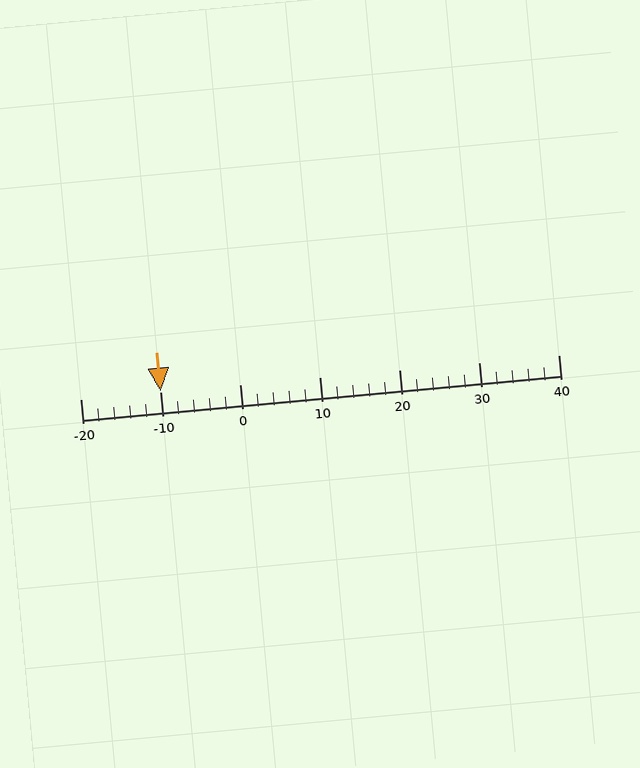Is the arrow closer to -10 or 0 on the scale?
The arrow is closer to -10.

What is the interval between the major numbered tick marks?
The major tick marks are spaced 10 units apart.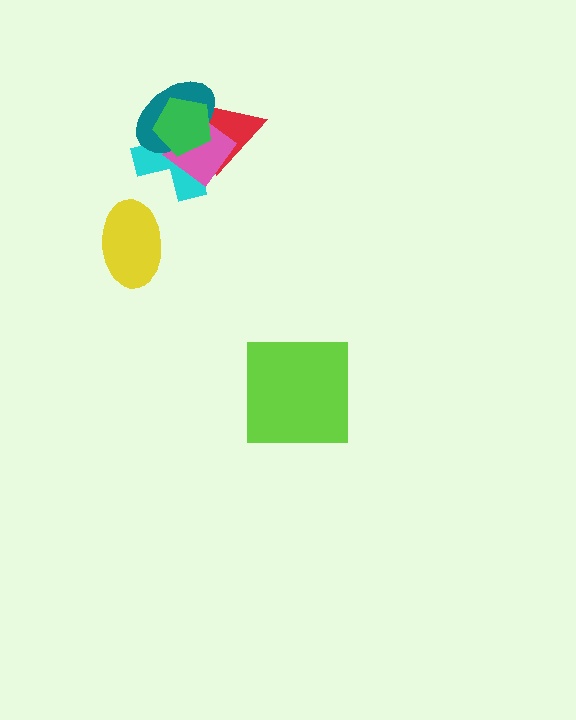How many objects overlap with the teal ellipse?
4 objects overlap with the teal ellipse.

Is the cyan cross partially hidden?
Yes, it is partially covered by another shape.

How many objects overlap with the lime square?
0 objects overlap with the lime square.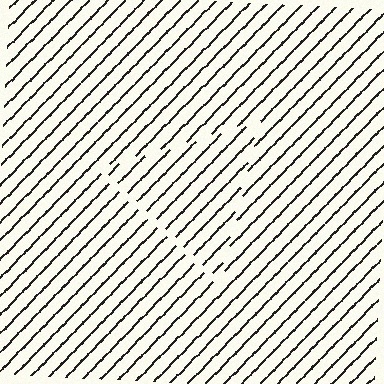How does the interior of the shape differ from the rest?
The interior of the shape contains the same grating, shifted by half a period — the contour is defined by the phase discontinuity where line-ends from the inner and outer gratings abut.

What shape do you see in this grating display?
An illusory triangle. The interior of the shape contains the same grating, shifted by half a period — the contour is defined by the phase discontinuity where line-ends from the inner and outer gratings abut.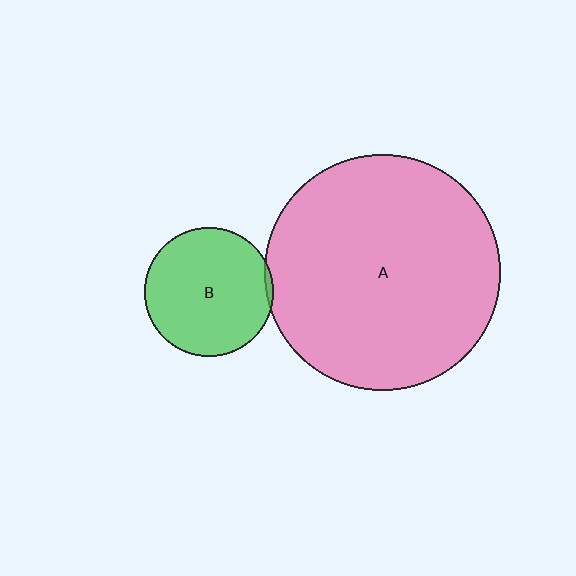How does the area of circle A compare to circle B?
Approximately 3.3 times.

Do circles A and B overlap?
Yes.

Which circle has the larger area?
Circle A (pink).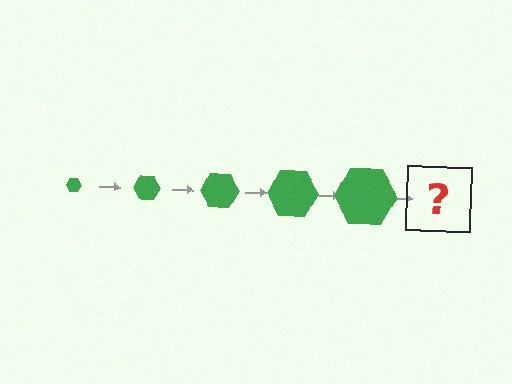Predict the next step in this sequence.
The next step is a green hexagon, larger than the previous one.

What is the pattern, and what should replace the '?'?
The pattern is that the hexagon gets progressively larger each step. The '?' should be a green hexagon, larger than the previous one.